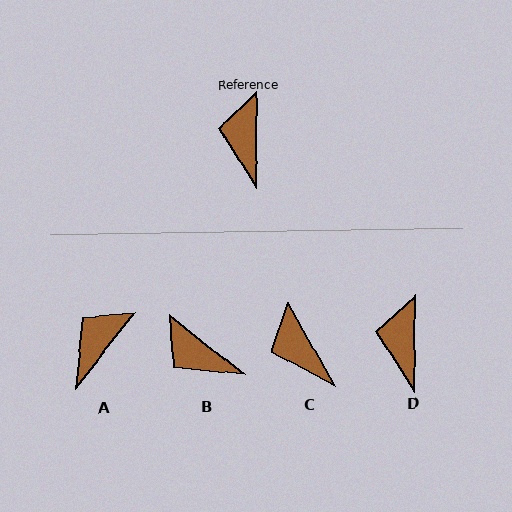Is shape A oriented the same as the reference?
No, it is off by about 37 degrees.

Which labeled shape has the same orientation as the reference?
D.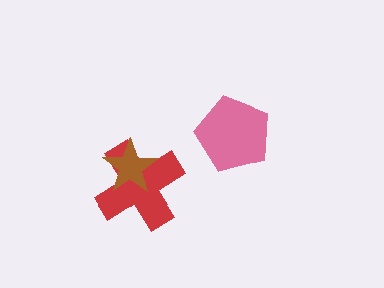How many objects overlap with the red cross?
1 object overlaps with the red cross.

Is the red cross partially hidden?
Yes, it is partially covered by another shape.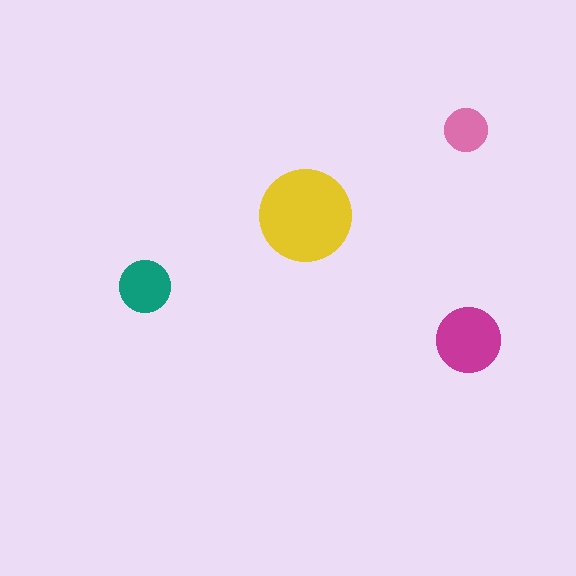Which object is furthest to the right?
The magenta circle is rightmost.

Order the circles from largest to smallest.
the yellow one, the magenta one, the teal one, the pink one.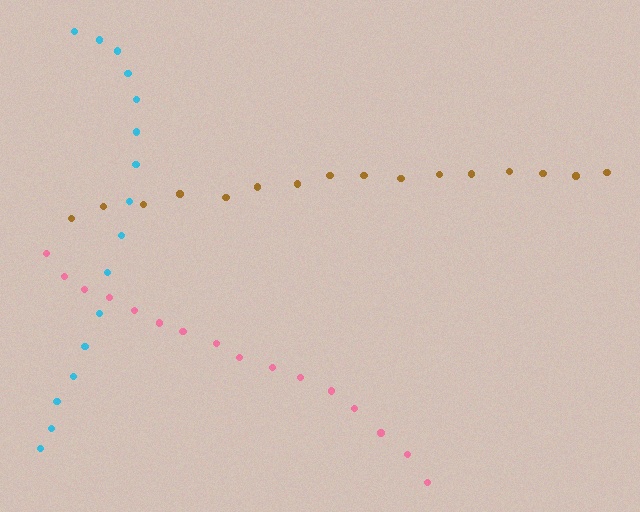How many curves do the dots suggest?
There are 3 distinct paths.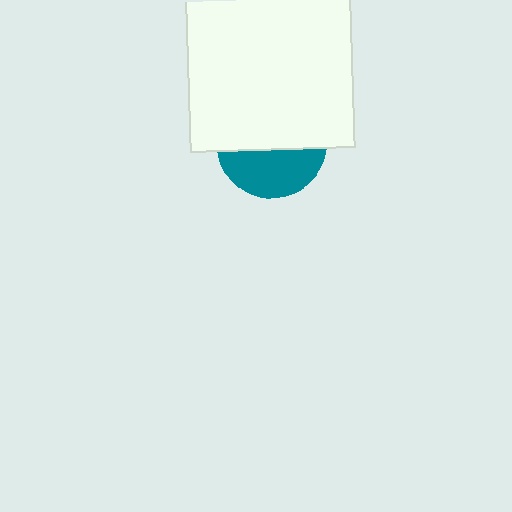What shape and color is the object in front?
The object in front is a white square.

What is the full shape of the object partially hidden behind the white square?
The partially hidden object is a teal circle.